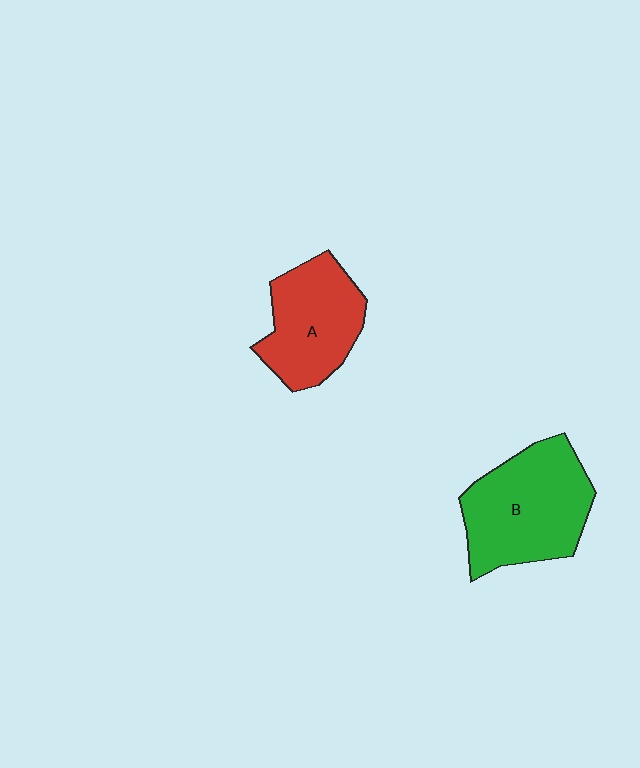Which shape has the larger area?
Shape B (green).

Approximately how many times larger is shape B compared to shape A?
Approximately 1.3 times.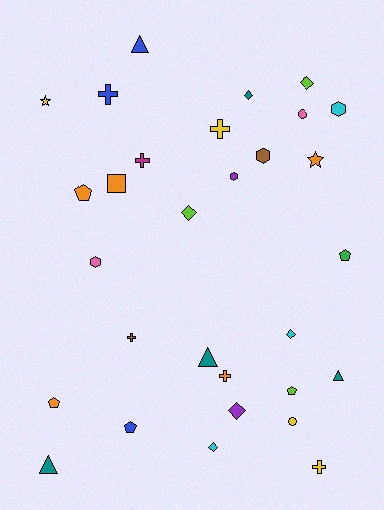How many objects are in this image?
There are 30 objects.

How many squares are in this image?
There is 1 square.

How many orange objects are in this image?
There are 5 orange objects.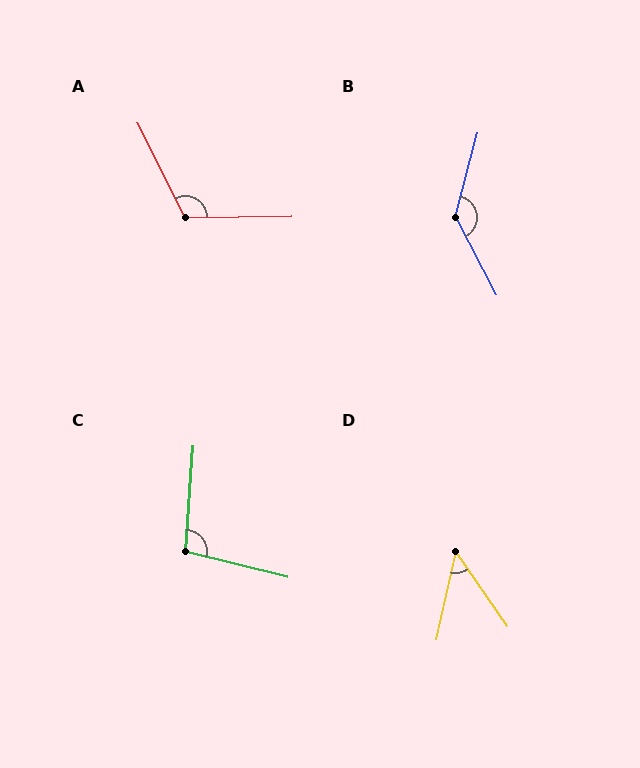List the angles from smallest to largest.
D (47°), C (100°), A (116°), B (138°).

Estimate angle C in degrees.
Approximately 100 degrees.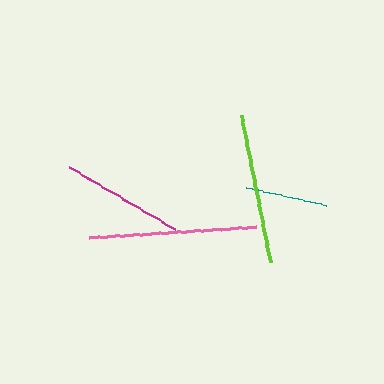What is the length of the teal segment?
The teal segment is approximately 83 pixels long.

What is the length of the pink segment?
The pink segment is approximately 169 pixels long.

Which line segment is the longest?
The pink line is the longest at approximately 169 pixels.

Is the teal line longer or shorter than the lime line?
The lime line is longer than the teal line.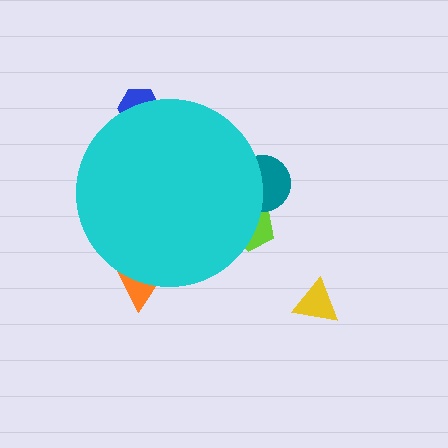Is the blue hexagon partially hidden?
Yes, the blue hexagon is partially hidden behind the cyan circle.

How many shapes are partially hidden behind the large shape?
4 shapes are partially hidden.